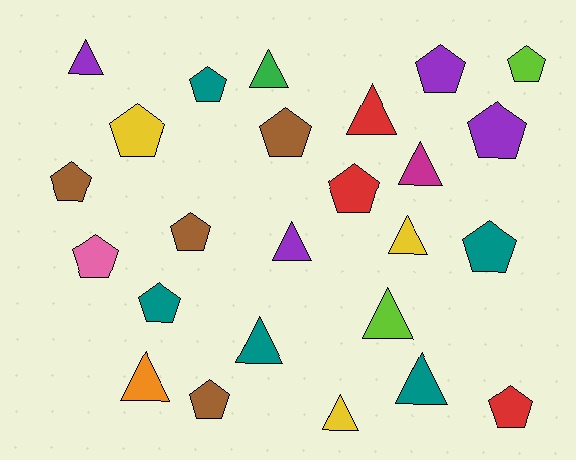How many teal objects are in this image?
There are 5 teal objects.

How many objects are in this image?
There are 25 objects.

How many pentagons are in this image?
There are 14 pentagons.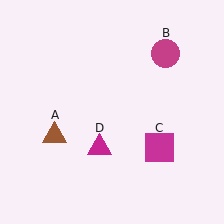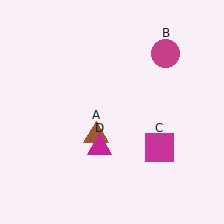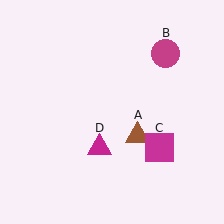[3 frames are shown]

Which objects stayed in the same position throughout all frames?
Magenta circle (object B) and magenta square (object C) and magenta triangle (object D) remained stationary.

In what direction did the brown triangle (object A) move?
The brown triangle (object A) moved right.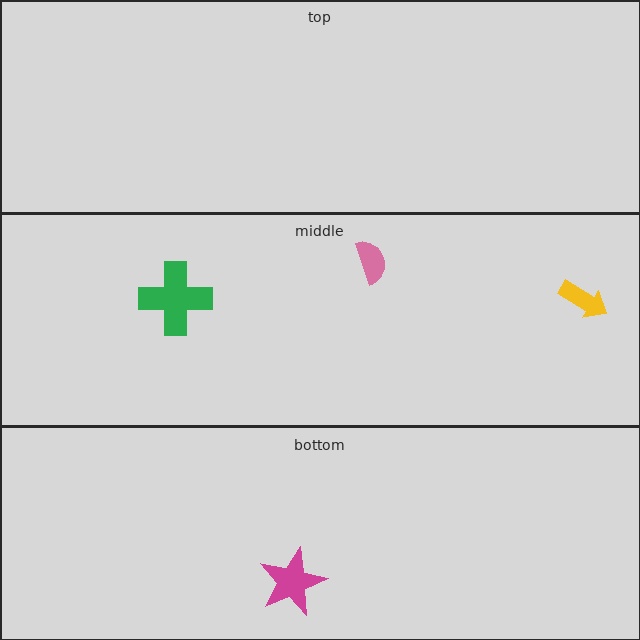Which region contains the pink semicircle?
The middle region.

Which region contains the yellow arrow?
The middle region.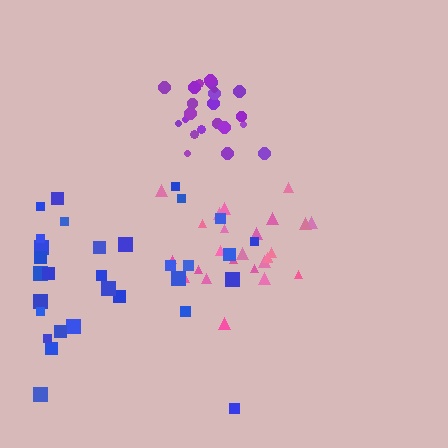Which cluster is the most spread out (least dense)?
Blue.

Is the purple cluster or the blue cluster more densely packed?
Purple.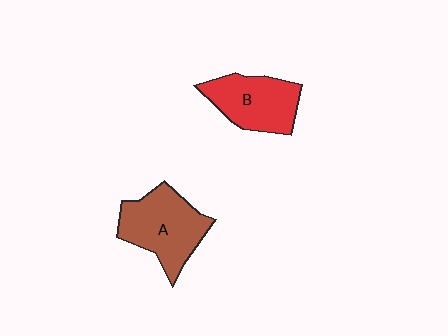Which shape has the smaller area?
Shape B (red).